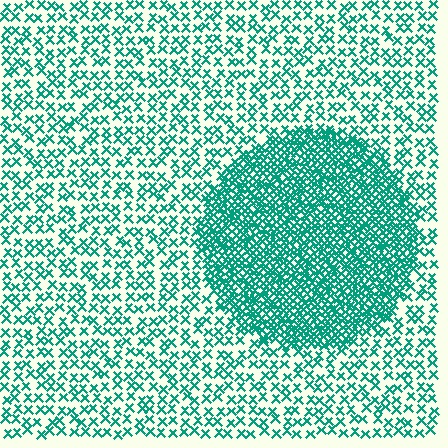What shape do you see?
I see a circle.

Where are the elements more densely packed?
The elements are more densely packed inside the circle boundary.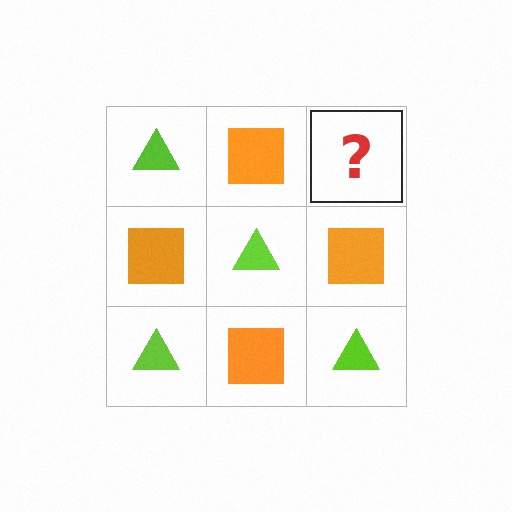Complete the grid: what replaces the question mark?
The question mark should be replaced with a lime triangle.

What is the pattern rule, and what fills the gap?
The rule is that it alternates lime triangle and orange square in a checkerboard pattern. The gap should be filled with a lime triangle.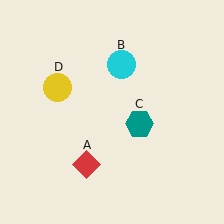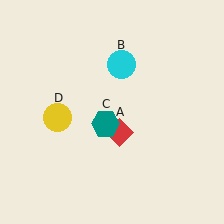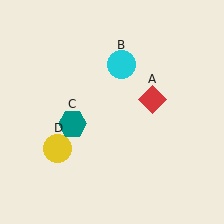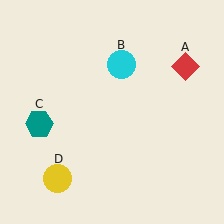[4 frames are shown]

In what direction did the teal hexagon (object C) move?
The teal hexagon (object C) moved left.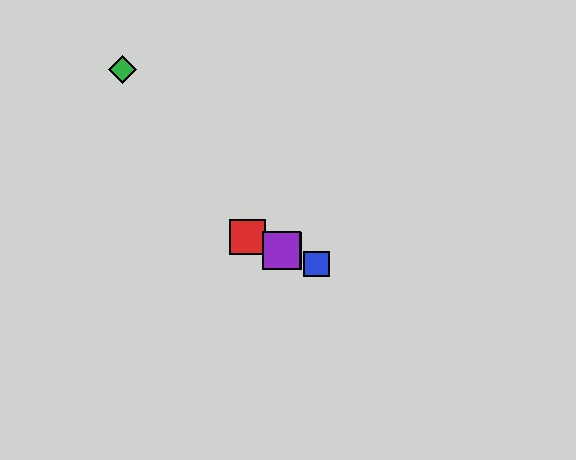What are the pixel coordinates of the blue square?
The blue square is at (316, 264).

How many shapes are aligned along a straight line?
4 shapes (the red square, the blue square, the yellow square, the purple square) are aligned along a straight line.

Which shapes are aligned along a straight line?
The red square, the blue square, the yellow square, the purple square are aligned along a straight line.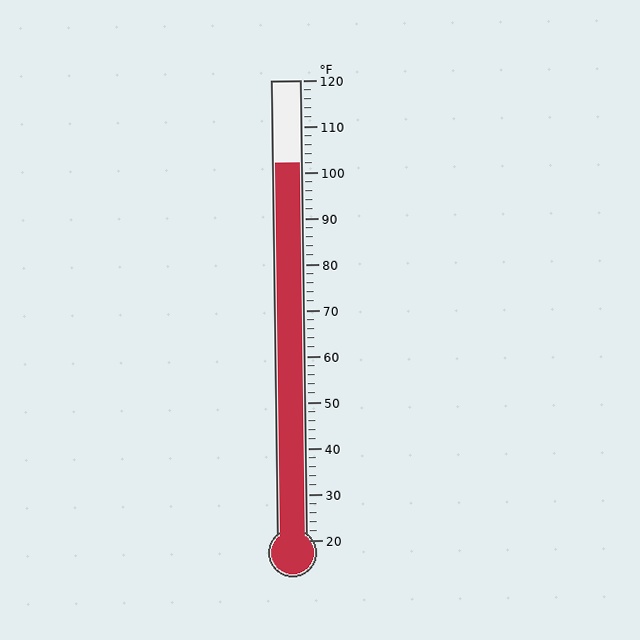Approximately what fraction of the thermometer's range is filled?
The thermometer is filled to approximately 80% of its range.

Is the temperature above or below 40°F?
The temperature is above 40°F.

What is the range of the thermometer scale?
The thermometer scale ranges from 20°F to 120°F.